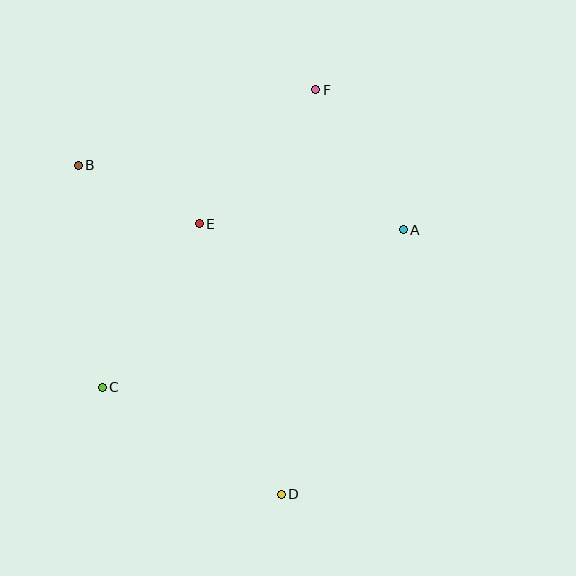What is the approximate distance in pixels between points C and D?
The distance between C and D is approximately 208 pixels.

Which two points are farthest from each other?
Points D and F are farthest from each other.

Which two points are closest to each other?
Points B and E are closest to each other.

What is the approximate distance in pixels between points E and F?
The distance between E and F is approximately 178 pixels.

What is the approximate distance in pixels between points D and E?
The distance between D and E is approximately 283 pixels.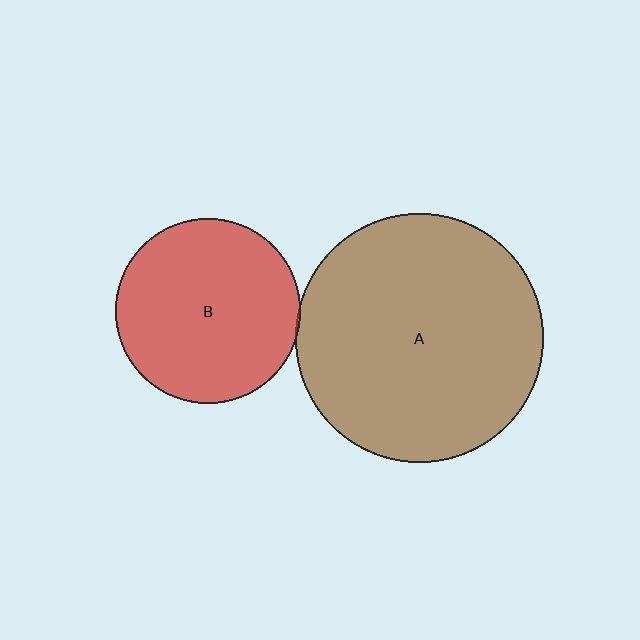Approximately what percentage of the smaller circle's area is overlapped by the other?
Approximately 5%.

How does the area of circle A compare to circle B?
Approximately 1.8 times.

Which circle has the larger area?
Circle A (brown).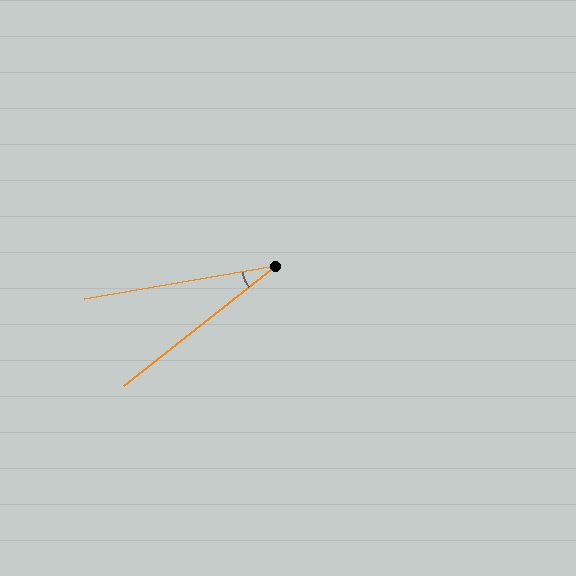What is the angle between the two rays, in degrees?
Approximately 28 degrees.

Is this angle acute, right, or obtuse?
It is acute.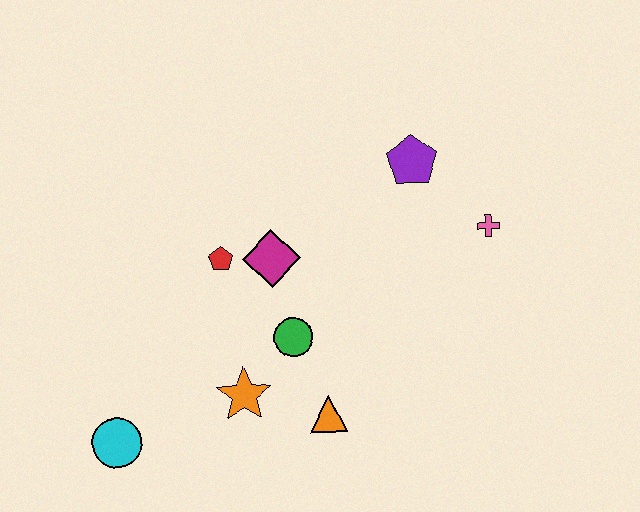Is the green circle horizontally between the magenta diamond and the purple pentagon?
Yes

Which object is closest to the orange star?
The green circle is closest to the orange star.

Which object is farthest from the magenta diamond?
The cyan circle is farthest from the magenta diamond.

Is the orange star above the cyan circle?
Yes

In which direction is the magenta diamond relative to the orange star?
The magenta diamond is above the orange star.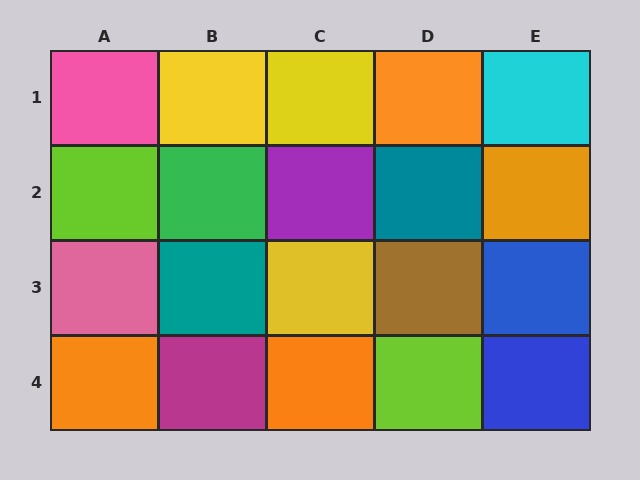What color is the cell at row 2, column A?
Lime.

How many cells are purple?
1 cell is purple.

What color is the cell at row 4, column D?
Lime.